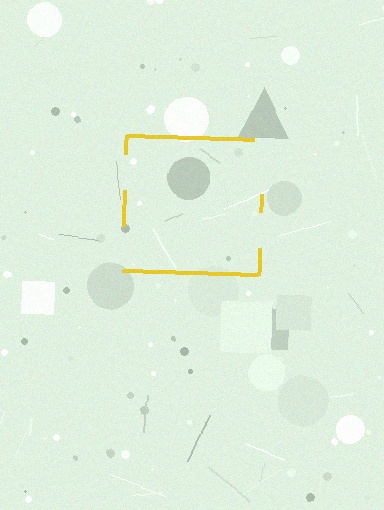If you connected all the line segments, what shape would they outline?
They would outline a square.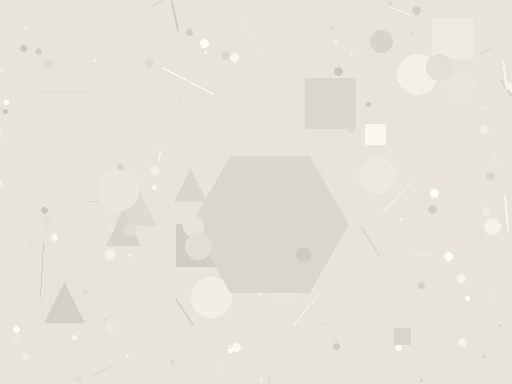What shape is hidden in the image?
A hexagon is hidden in the image.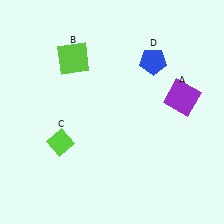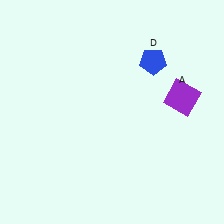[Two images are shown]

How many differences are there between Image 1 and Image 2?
There are 2 differences between the two images.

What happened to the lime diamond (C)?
The lime diamond (C) was removed in Image 2. It was in the bottom-left area of Image 1.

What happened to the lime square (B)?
The lime square (B) was removed in Image 2. It was in the top-left area of Image 1.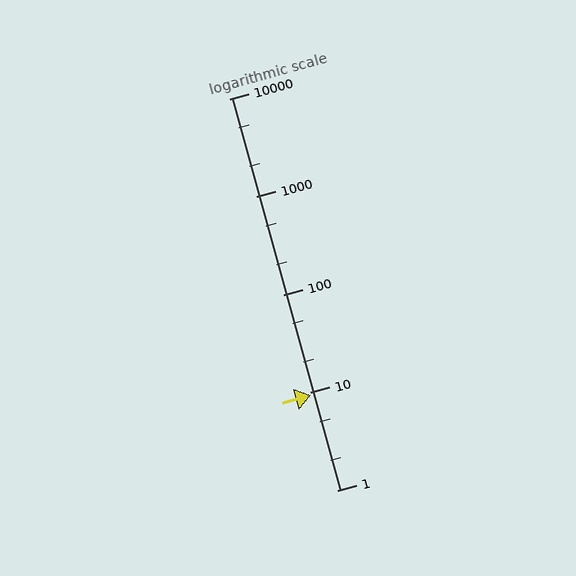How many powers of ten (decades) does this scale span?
The scale spans 4 decades, from 1 to 10000.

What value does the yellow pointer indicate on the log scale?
The pointer indicates approximately 9.3.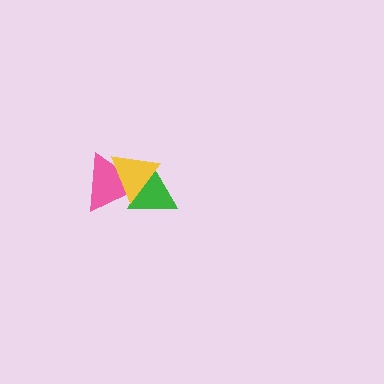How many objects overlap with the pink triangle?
2 objects overlap with the pink triangle.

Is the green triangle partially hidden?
Yes, it is partially covered by another shape.